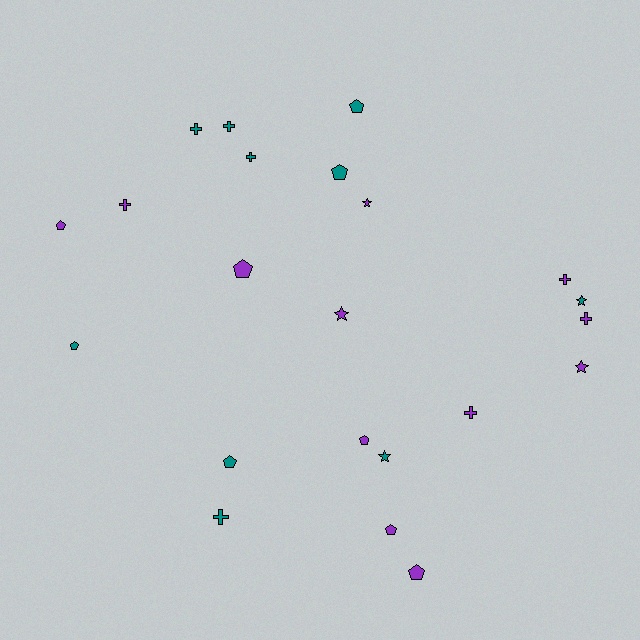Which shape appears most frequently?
Pentagon, with 9 objects.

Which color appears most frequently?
Purple, with 12 objects.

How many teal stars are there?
There are 2 teal stars.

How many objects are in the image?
There are 22 objects.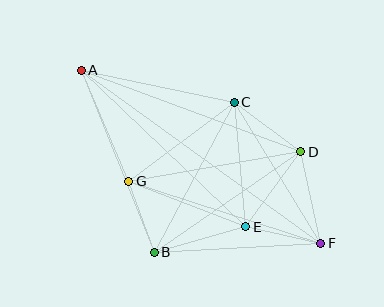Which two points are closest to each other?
Points B and G are closest to each other.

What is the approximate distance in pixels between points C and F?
The distance between C and F is approximately 166 pixels.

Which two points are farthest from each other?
Points A and F are farthest from each other.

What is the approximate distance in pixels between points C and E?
The distance between C and E is approximately 125 pixels.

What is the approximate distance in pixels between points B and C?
The distance between B and C is approximately 170 pixels.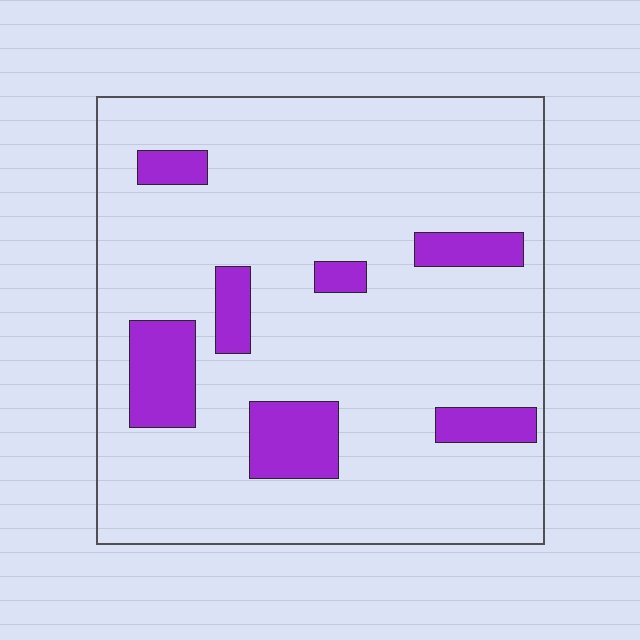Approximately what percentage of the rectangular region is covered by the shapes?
Approximately 15%.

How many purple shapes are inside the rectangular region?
7.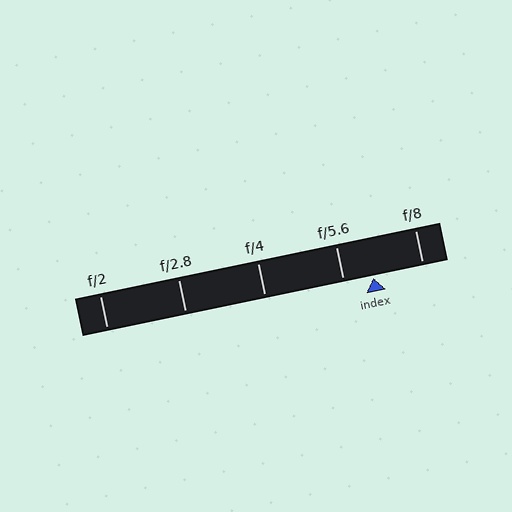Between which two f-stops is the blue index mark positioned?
The index mark is between f/5.6 and f/8.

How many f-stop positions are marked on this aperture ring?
There are 5 f-stop positions marked.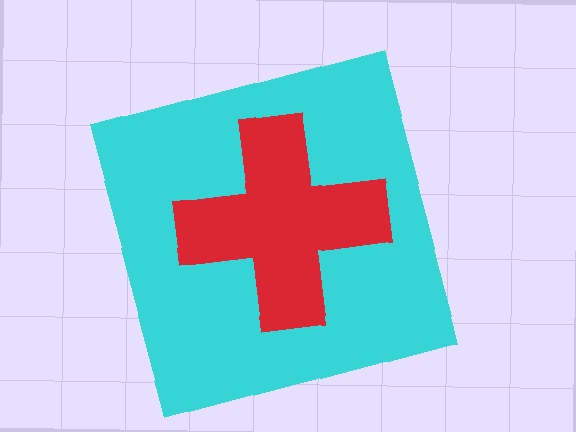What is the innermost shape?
The red cross.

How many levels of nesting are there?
2.